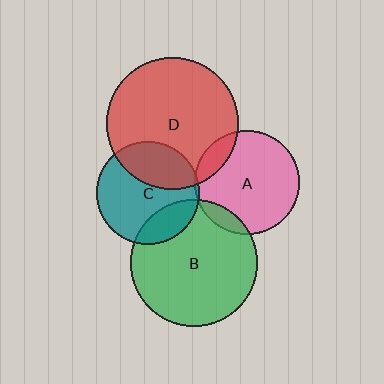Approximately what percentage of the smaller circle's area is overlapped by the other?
Approximately 10%.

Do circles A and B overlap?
Yes.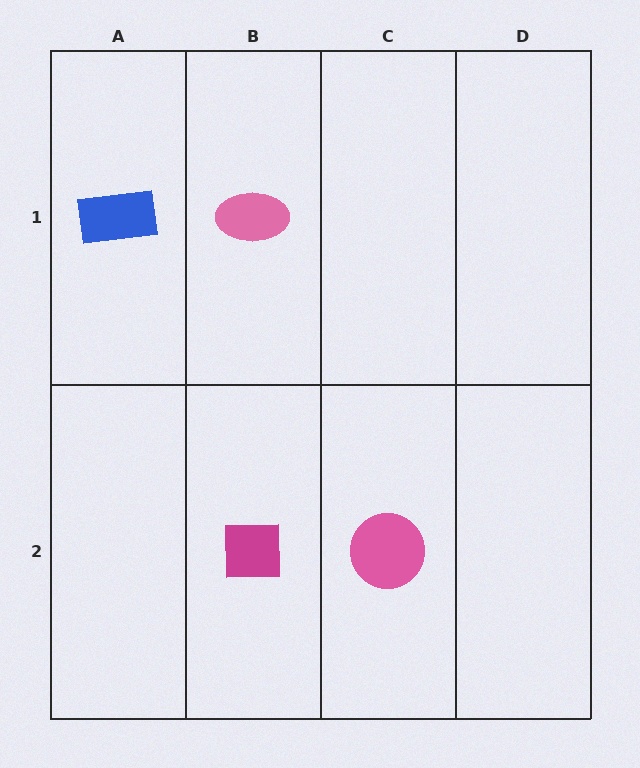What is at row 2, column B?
A magenta square.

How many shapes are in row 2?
2 shapes.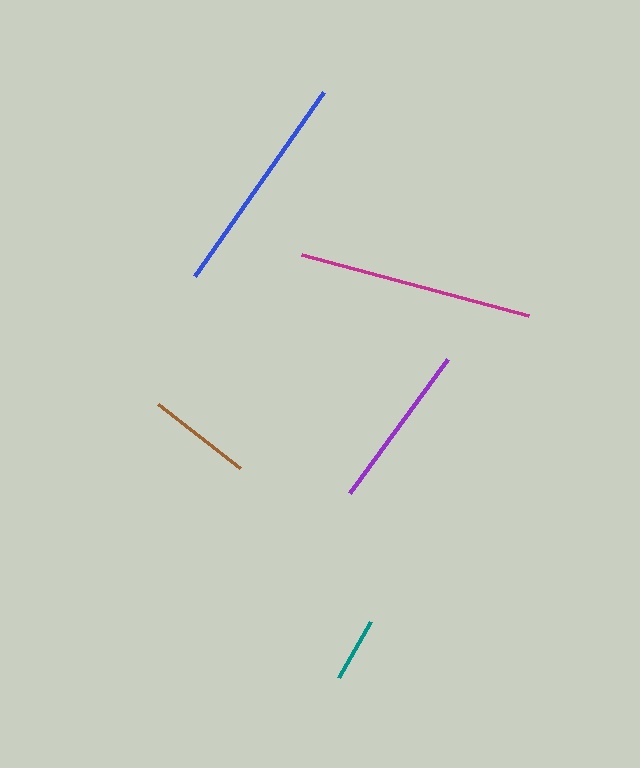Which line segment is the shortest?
The teal line is the shortest at approximately 65 pixels.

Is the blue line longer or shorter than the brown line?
The blue line is longer than the brown line.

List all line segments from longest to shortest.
From longest to shortest: magenta, blue, purple, brown, teal.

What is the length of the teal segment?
The teal segment is approximately 65 pixels long.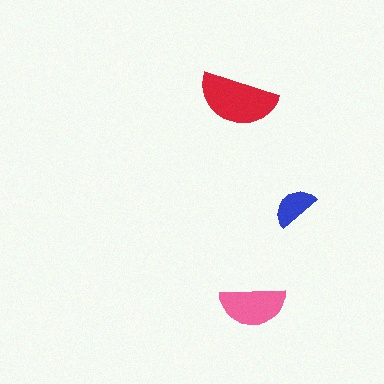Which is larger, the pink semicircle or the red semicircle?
The red one.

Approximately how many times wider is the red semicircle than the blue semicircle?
About 1.5 times wider.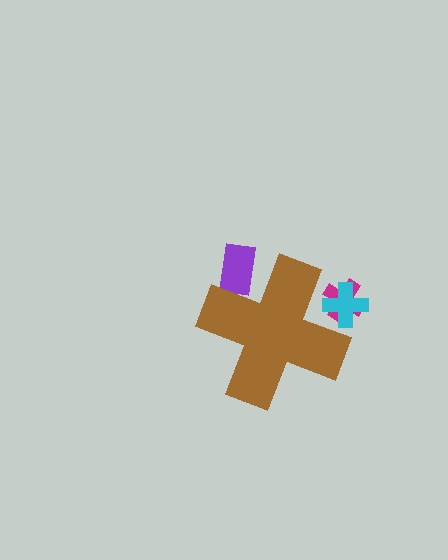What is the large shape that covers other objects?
A brown cross.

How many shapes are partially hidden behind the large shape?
3 shapes are partially hidden.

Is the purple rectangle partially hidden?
Yes, the purple rectangle is partially hidden behind the brown cross.